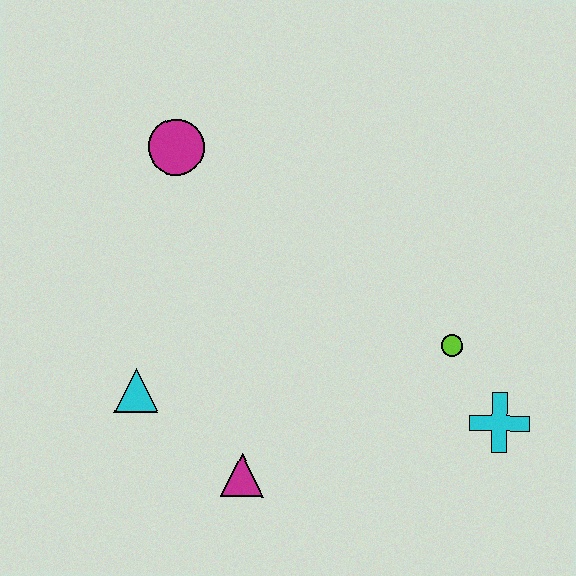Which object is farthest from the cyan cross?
The magenta circle is farthest from the cyan cross.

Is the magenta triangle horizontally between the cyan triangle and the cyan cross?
Yes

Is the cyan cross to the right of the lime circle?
Yes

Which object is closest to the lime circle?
The cyan cross is closest to the lime circle.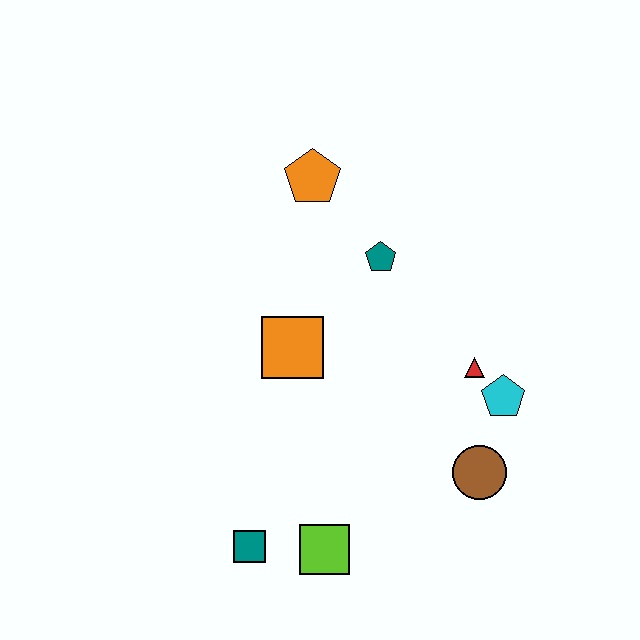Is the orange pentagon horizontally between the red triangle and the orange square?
Yes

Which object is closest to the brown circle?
The cyan pentagon is closest to the brown circle.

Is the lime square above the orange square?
No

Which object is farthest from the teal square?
The orange pentagon is farthest from the teal square.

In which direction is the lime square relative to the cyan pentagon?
The lime square is to the left of the cyan pentagon.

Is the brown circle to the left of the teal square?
No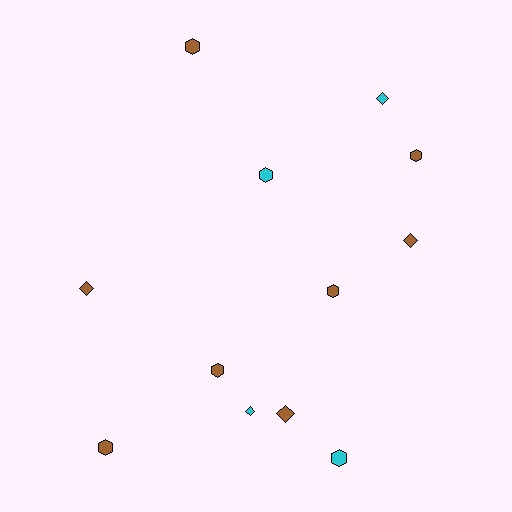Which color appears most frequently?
Brown, with 8 objects.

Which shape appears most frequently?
Hexagon, with 7 objects.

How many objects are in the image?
There are 12 objects.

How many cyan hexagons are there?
There are 2 cyan hexagons.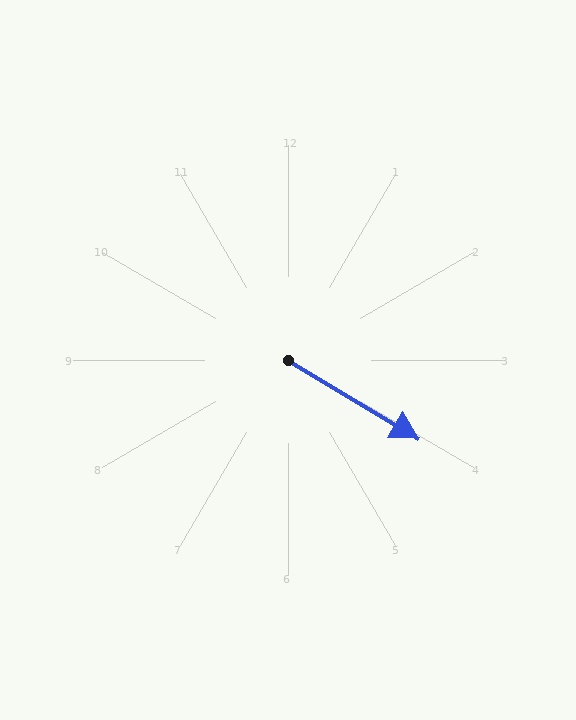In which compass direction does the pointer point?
Southeast.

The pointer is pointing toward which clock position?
Roughly 4 o'clock.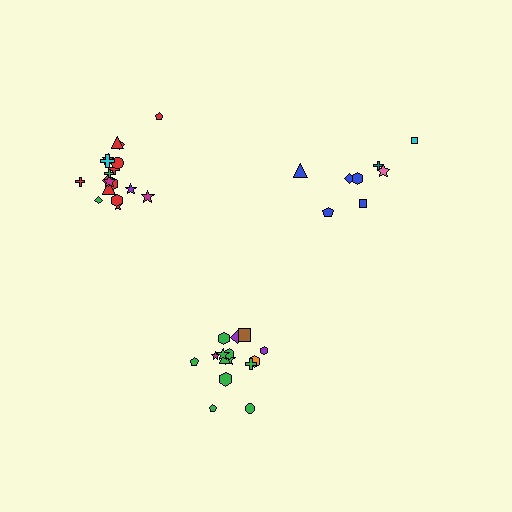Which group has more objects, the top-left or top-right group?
The top-left group.